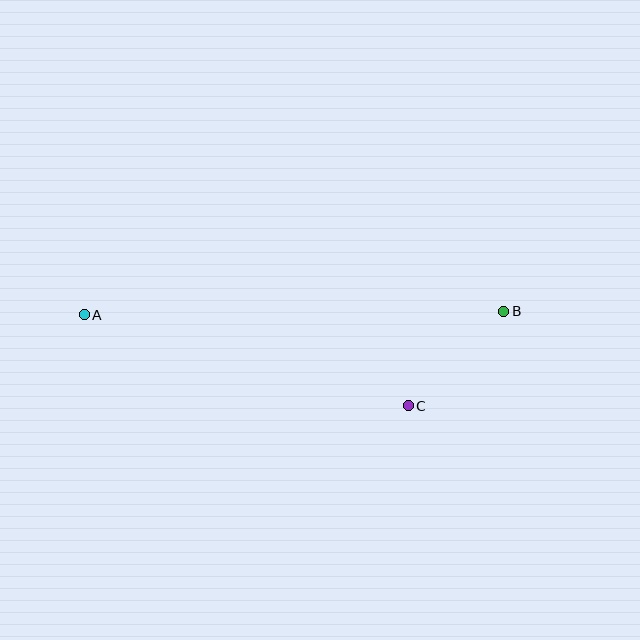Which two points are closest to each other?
Points B and C are closest to each other.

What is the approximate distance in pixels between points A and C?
The distance between A and C is approximately 336 pixels.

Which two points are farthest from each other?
Points A and B are farthest from each other.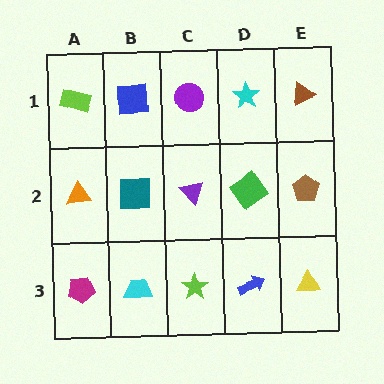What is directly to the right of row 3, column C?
A blue arrow.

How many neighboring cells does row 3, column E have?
2.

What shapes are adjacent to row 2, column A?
A lime rectangle (row 1, column A), a magenta pentagon (row 3, column A), a teal square (row 2, column B).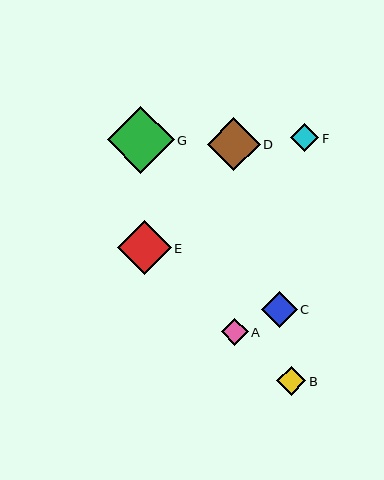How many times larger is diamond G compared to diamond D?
Diamond G is approximately 1.3 times the size of diamond D.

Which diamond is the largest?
Diamond G is the largest with a size of approximately 67 pixels.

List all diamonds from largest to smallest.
From largest to smallest: G, E, D, C, B, F, A.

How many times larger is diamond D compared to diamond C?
Diamond D is approximately 1.5 times the size of diamond C.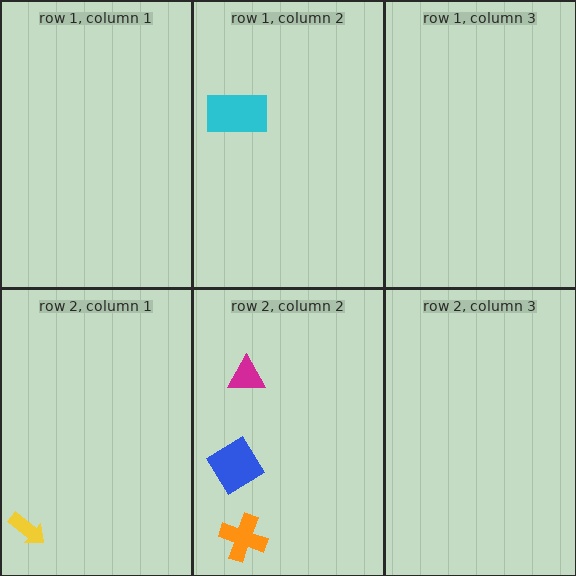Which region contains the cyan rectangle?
The row 1, column 2 region.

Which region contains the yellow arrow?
The row 2, column 1 region.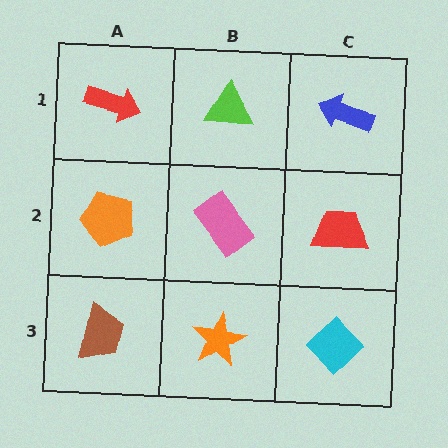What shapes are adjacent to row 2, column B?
A lime triangle (row 1, column B), an orange star (row 3, column B), an orange pentagon (row 2, column A), a red trapezoid (row 2, column C).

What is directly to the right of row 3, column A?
An orange star.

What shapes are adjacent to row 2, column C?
A blue arrow (row 1, column C), a cyan diamond (row 3, column C), a pink rectangle (row 2, column B).